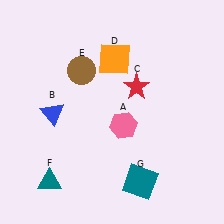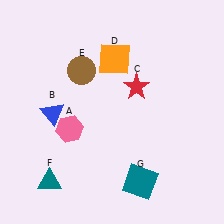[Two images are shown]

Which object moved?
The pink hexagon (A) moved left.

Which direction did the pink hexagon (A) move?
The pink hexagon (A) moved left.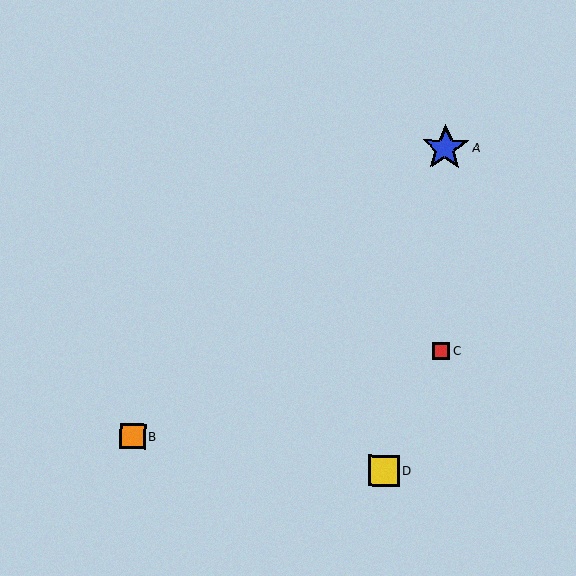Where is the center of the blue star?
The center of the blue star is at (445, 148).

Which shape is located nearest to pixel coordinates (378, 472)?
The yellow square (labeled D) at (383, 471) is nearest to that location.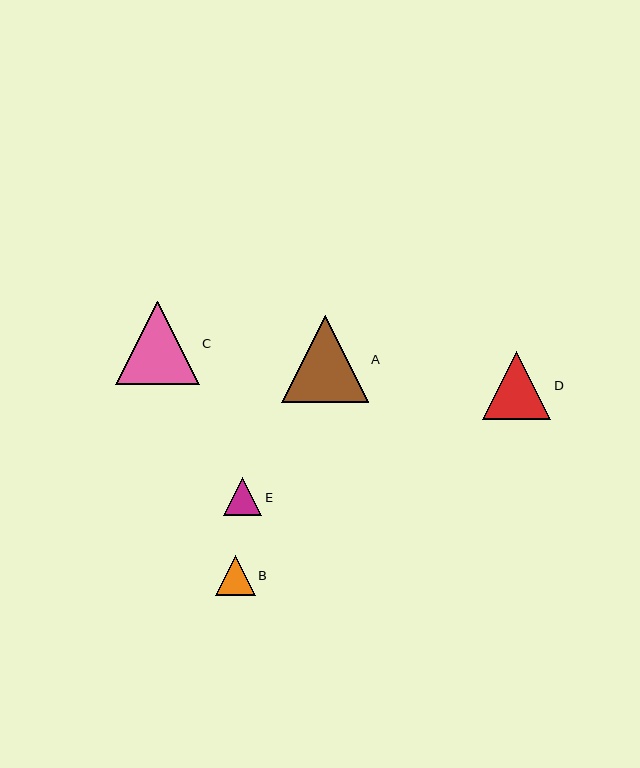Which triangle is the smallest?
Triangle E is the smallest with a size of approximately 38 pixels.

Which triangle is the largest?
Triangle A is the largest with a size of approximately 87 pixels.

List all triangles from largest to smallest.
From largest to smallest: A, C, D, B, E.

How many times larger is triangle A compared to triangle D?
Triangle A is approximately 1.3 times the size of triangle D.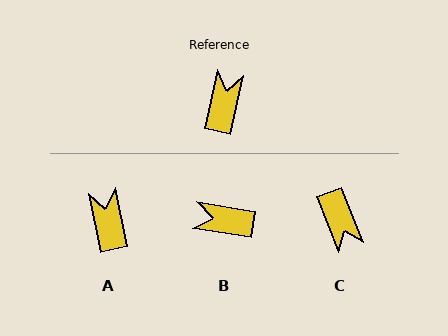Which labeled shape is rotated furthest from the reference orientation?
C, about 146 degrees away.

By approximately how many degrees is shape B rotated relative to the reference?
Approximately 93 degrees counter-clockwise.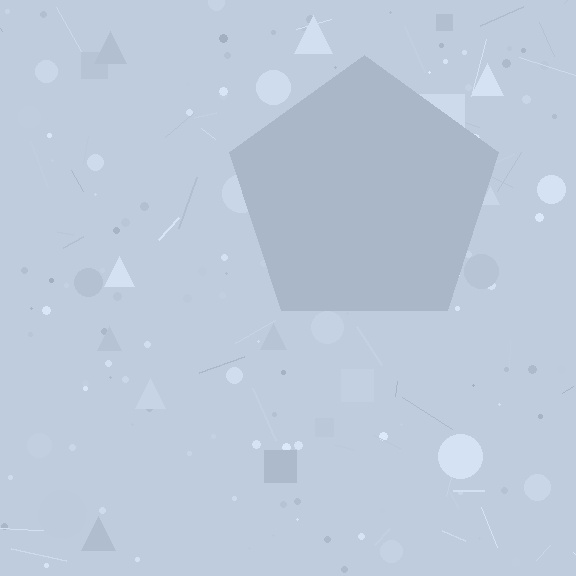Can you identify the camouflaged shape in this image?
The camouflaged shape is a pentagon.